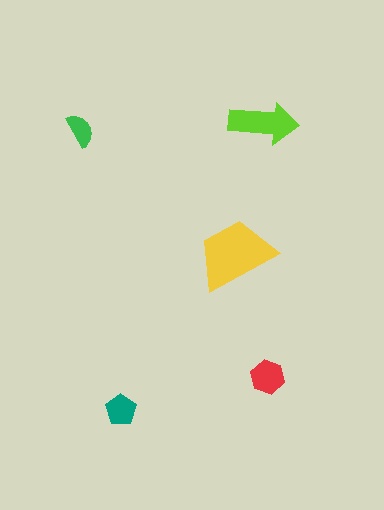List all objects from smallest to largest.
The green semicircle, the teal pentagon, the red hexagon, the lime arrow, the yellow trapezoid.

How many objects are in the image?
There are 5 objects in the image.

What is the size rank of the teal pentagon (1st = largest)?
4th.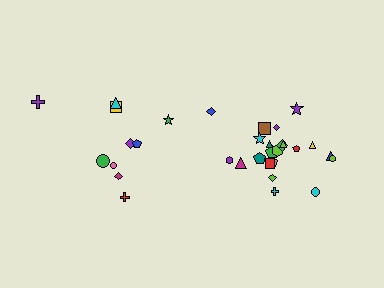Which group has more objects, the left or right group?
The right group.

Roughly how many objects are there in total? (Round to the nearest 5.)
Roughly 30 objects in total.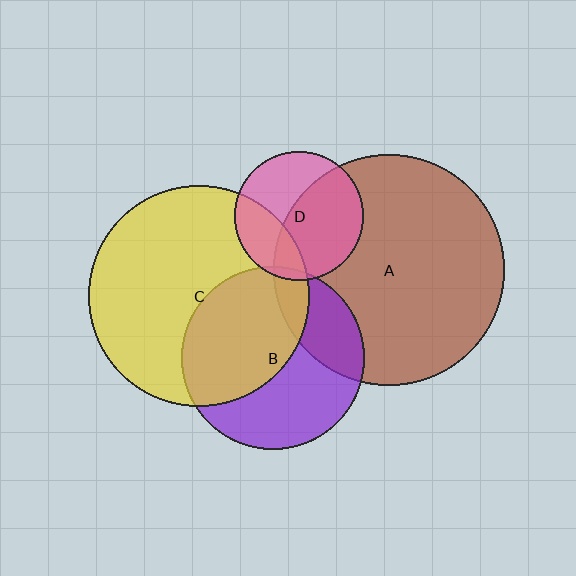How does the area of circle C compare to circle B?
Approximately 1.5 times.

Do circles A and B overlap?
Yes.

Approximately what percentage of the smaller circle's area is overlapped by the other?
Approximately 25%.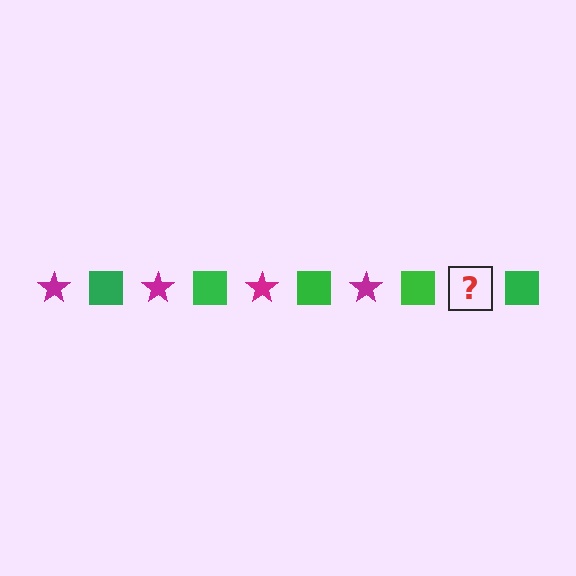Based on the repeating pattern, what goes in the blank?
The blank should be a magenta star.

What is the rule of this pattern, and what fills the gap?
The rule is that the pattern alternates between magenta star and green square. The gap should be filled with a magenta star.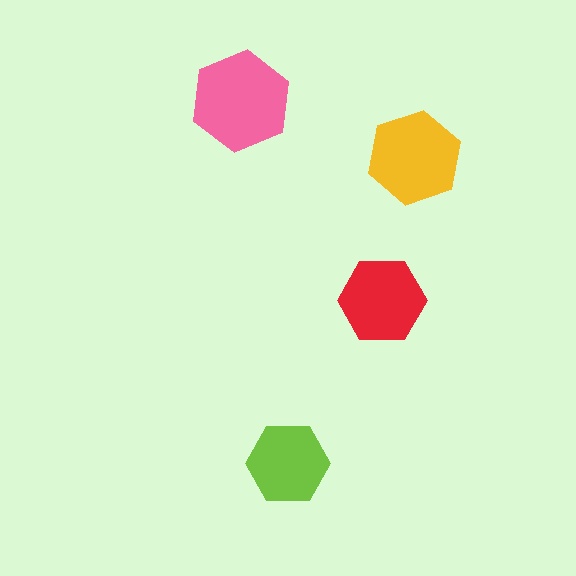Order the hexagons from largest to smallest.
the pink one, the yellow one, the red one, the lime one.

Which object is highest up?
The pink hexagon is topmost.